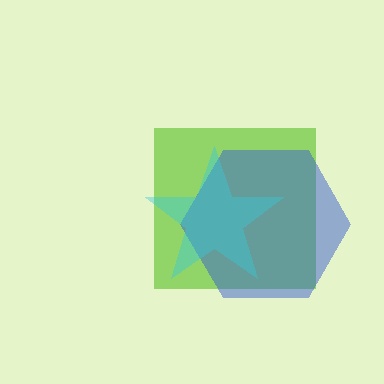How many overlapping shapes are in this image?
There are 3 overlapping shapes in the image.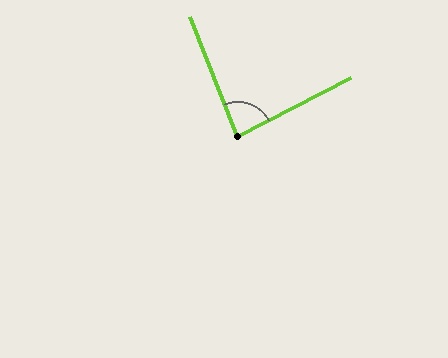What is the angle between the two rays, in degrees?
Approximately 84 degrees.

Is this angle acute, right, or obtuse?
It is acute.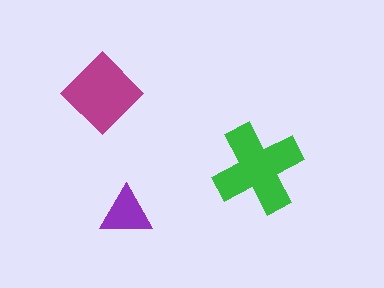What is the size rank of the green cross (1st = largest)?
1st.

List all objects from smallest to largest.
The purple triangle, the magenta diamond, the green cross.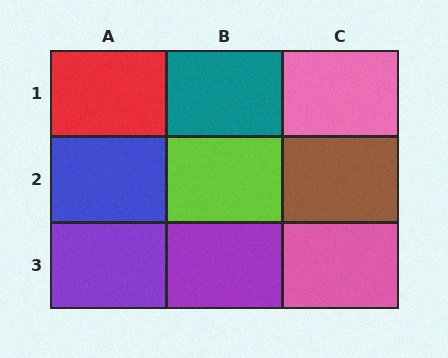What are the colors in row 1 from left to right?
Red, teal, pink.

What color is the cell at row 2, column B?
Lime.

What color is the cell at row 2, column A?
Blue.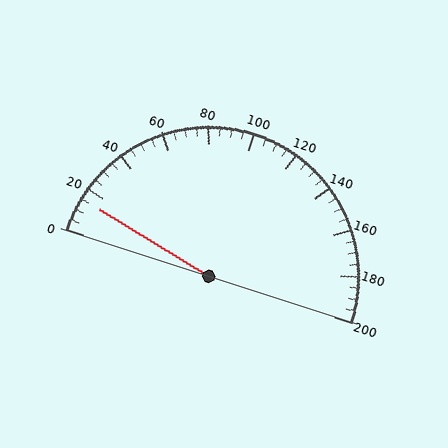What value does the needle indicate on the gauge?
The needle indicates approximately 15.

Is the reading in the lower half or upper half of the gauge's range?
The reading is in the lower half of the range (0 to 200).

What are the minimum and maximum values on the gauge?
The gauge ranges from 0 to 200.